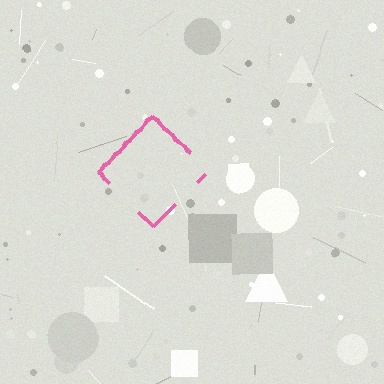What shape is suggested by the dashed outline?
The dashed outline suggests a diamond.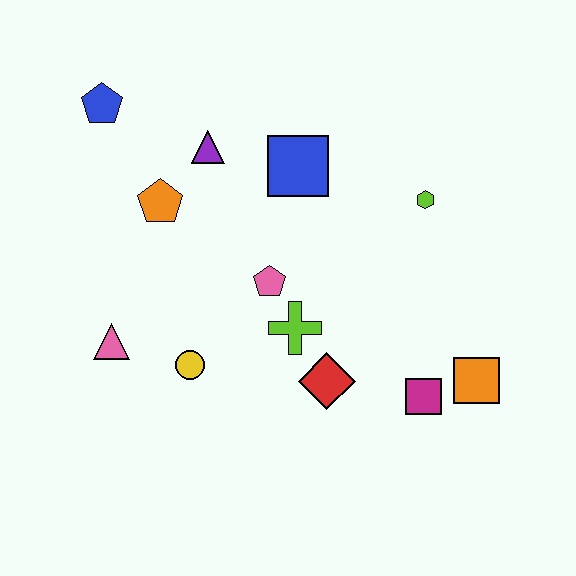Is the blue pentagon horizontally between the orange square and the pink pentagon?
No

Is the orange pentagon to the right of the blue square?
No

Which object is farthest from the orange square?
The blue pentagon is farthest from the orange square.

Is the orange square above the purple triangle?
No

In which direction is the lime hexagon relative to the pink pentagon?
The lime hexagon is to the right of the pink pentagon.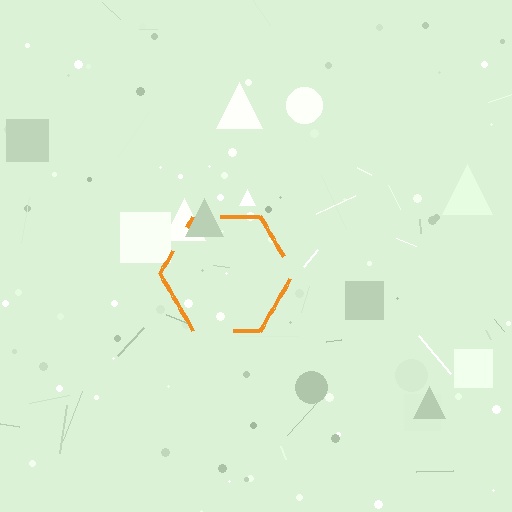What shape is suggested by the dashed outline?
The dashed outline suggests a hexagon.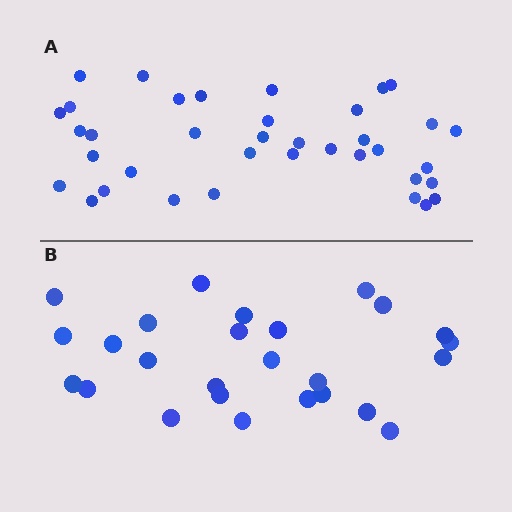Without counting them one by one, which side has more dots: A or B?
Region A (the top region) has more dots.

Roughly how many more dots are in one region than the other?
Region A has roughly 12 or so more dots than region B.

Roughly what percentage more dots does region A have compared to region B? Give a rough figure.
About 40% more.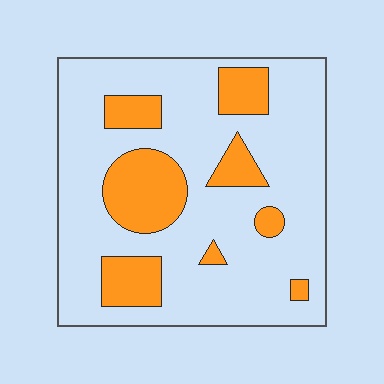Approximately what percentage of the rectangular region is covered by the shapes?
Approximately 25%.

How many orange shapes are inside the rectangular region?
8.